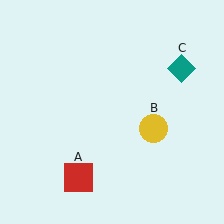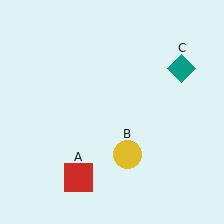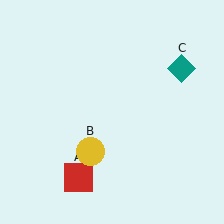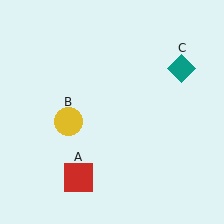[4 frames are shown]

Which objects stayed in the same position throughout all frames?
Red square (object A) and teal diamond (object C) remained stationary.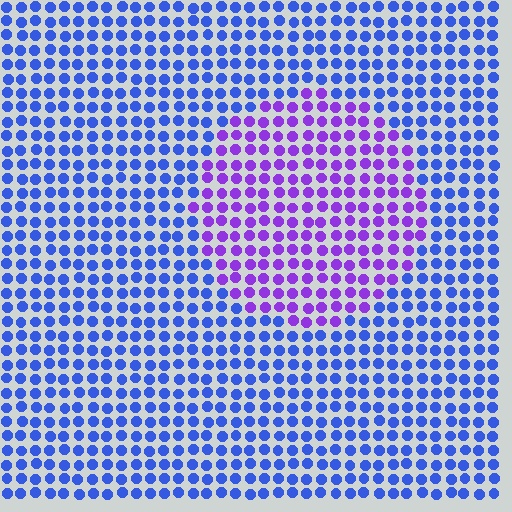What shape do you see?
I see a circle.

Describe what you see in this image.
The image is filled with small blue elements in a uniform arrangement. A circle-shaped region is visible where the elements are tinted to a slightly different hue, forming a subtle color boundary.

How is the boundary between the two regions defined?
The boundary is defined purely by a slight shift in hue (about 45 degrees). Spacing, size, and orientation are identical on both sides.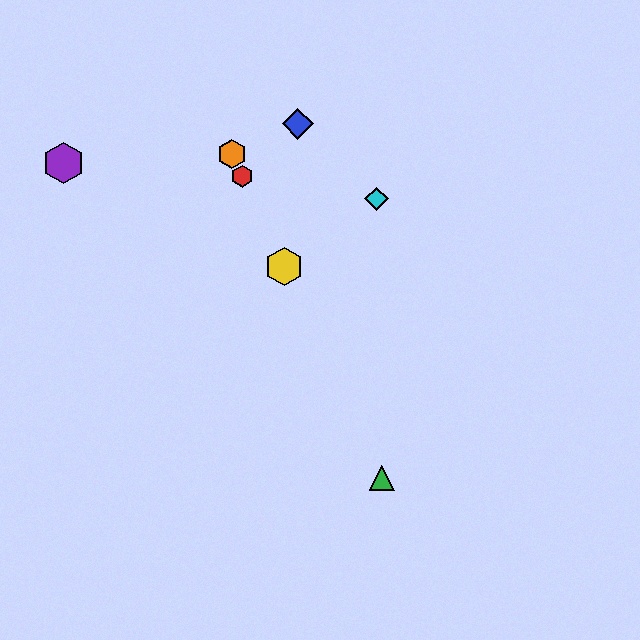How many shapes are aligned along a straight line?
4 shapes (the red hexagon, the green triangle, the yellow hexagon, the orange hexagon) are aligned along a straight line.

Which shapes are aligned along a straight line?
The red hexagon, the green triangle, the yellow hexagon, the orange hexagon are aligned along a straight line.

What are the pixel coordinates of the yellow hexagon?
The yellow hexagon is at (284, 267).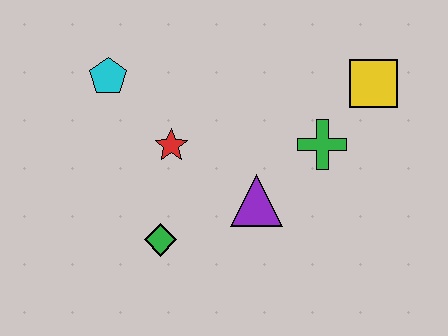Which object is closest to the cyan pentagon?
The red star is closest to the cyan pentagon.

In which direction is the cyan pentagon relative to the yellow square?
The cyan pentagon is to the left of the yellow square.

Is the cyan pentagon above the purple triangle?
Yes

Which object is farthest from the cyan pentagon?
The yellow square is farthest from the cyan pentagon.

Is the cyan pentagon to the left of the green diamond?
Yes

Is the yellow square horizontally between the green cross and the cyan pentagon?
No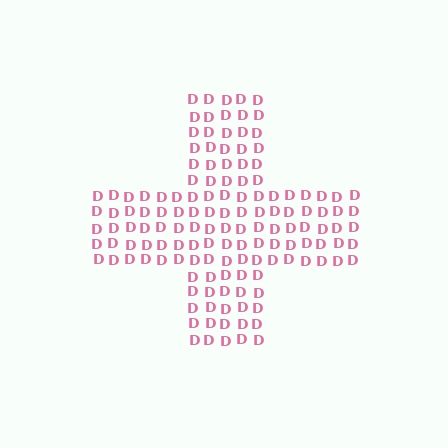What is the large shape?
The large shape is a cross.